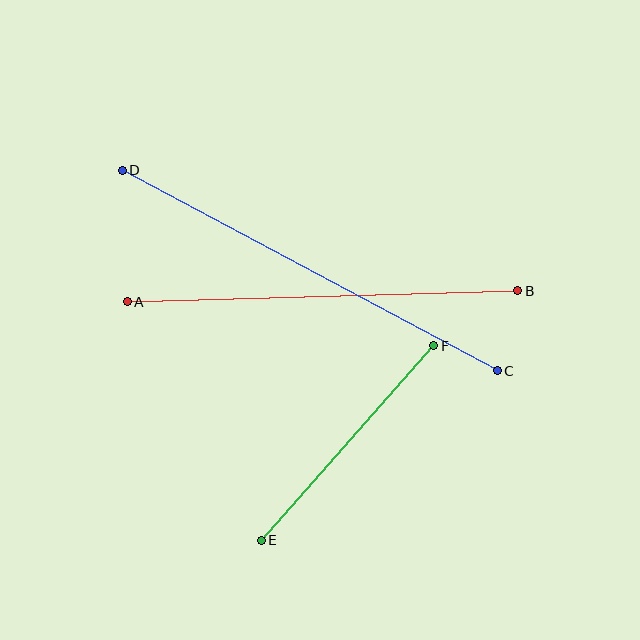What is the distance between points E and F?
The distance is approximately 260 pixels.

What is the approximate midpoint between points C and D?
The midpoint is at approximately (310, 270) pixels.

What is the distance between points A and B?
The distance is approximately 391 pixels.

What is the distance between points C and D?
The distance is approximately 425 pixels.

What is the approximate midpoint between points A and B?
The midpoint is at approximately (323, 296) pixels.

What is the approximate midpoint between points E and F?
The midpoint is at approximately (348, 443) pixels.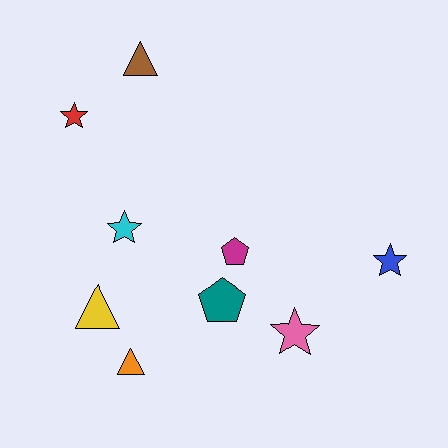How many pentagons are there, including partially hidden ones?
There are 2 pentagons.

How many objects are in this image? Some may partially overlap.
There are 9 objects.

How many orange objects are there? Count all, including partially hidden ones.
There is 1 orange object.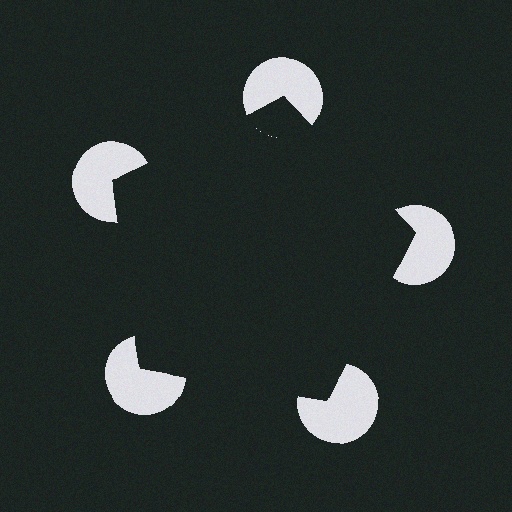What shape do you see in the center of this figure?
An illusory pentagon — its edges are inferred from the aligned wedge cuts in the pac-man discs, not physically drawn.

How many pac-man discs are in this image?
There are 5 — one at each vertex of the illusory pentagon.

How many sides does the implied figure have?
5 sides.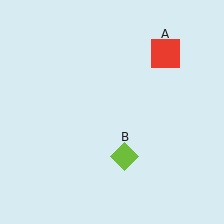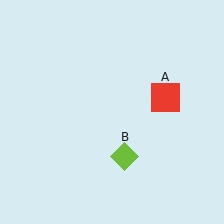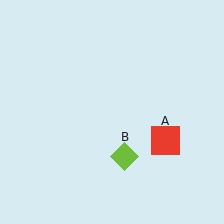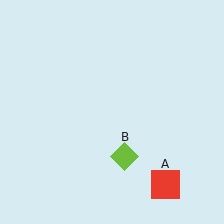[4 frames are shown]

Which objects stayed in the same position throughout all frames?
Lime diamond (object B) remained stationary.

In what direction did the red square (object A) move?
The red square (object A) moved down.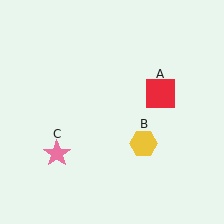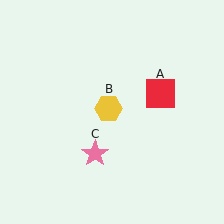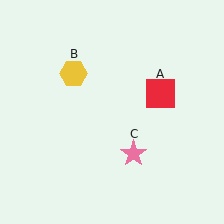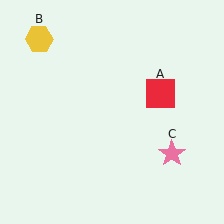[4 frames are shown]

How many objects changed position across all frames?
2 objects changed position: yellow hexagon (object B), pink star (object C).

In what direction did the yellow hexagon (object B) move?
The yellow hexagon (object B) moved up and to the left.